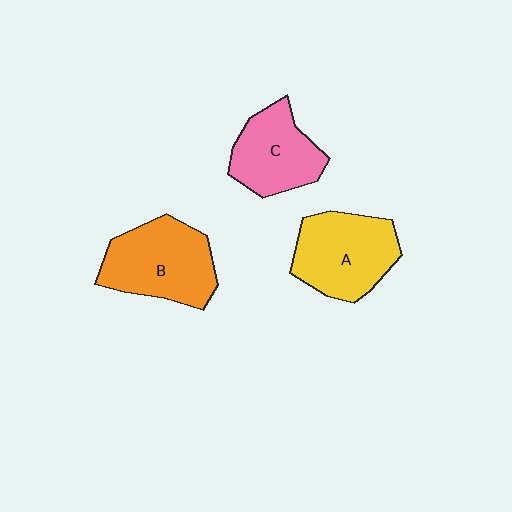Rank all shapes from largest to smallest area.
From largest to smallest: B (orange), A (yellow), C (pink).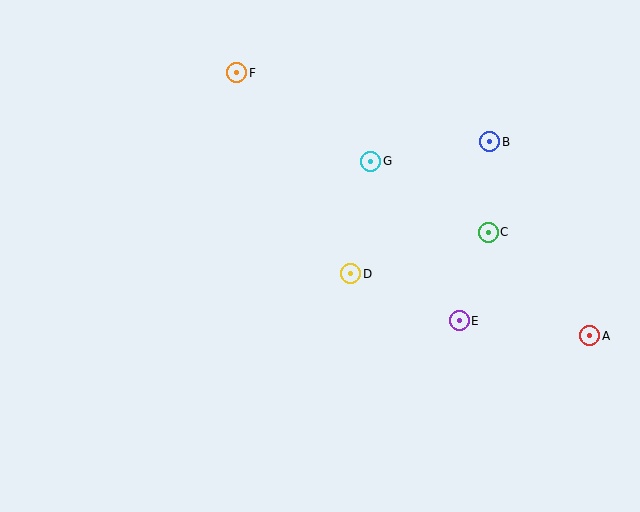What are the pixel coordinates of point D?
Point D is at (351, 274).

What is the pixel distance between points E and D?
The distance between E and D is 118 pixels.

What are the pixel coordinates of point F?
Point F is at (237, 73).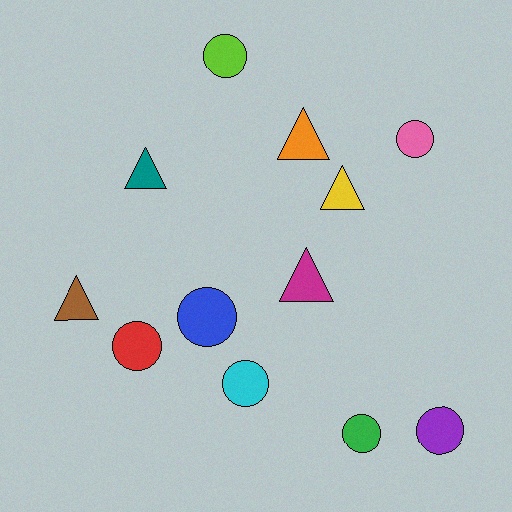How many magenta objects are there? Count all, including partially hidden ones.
There is 1 magenta object.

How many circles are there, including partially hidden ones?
There are 7 circles.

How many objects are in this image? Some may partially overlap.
There are 12 objects.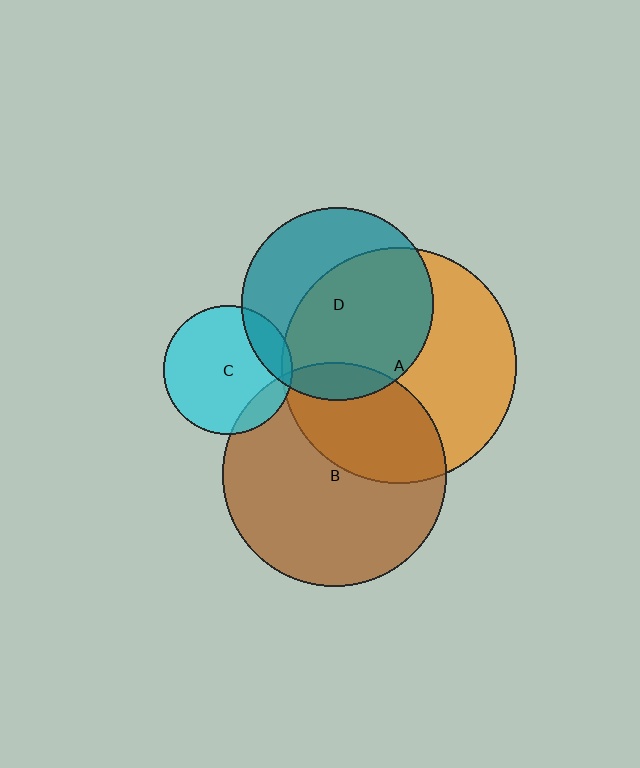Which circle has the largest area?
Circle A (orange).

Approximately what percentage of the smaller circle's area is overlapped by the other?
Approximately 5%.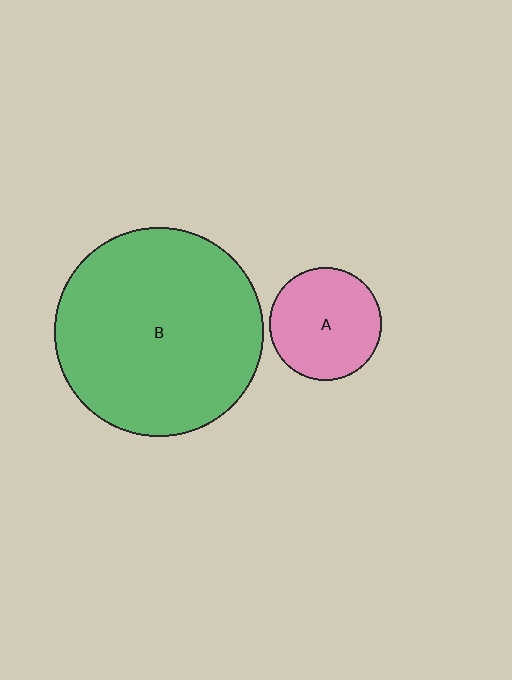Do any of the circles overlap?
No, none of the circles overlap.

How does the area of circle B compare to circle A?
Approximately 3.5 times.